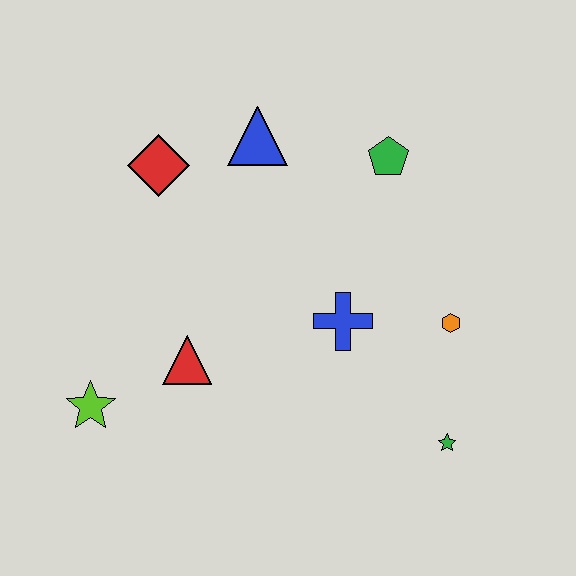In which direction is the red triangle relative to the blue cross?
The red triangle is to the left of the blue cross.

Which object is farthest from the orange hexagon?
The lime star is farthest from the orange hexagon.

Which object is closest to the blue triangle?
The red diamond is closest to the blue triangle.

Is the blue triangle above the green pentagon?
Yes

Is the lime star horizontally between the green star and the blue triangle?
No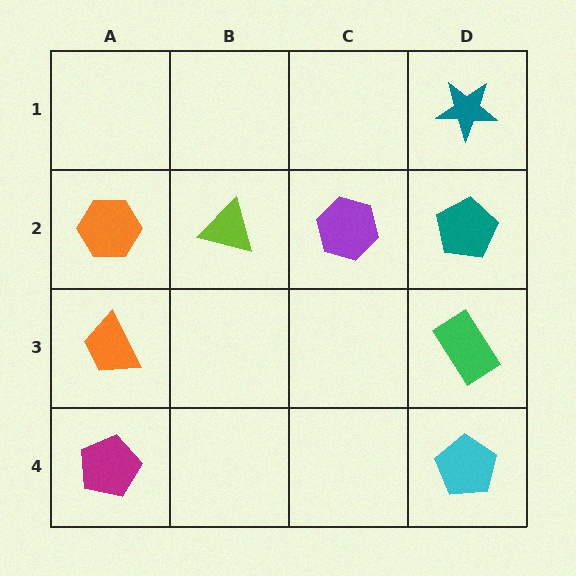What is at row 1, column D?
A teal star.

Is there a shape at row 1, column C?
No, that cell is empty.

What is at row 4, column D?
A cyan pentagon.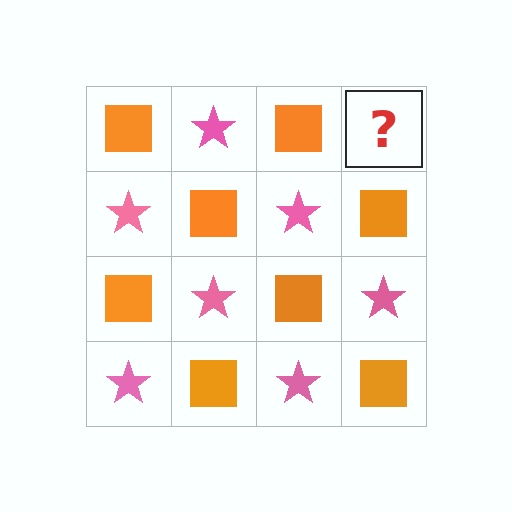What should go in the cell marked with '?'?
The missing cell should contain a pink star.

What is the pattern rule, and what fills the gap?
The rule is that it alternates orange square and pink star in a checkerboard pattern. The gap should be filled with a pink star.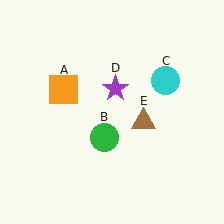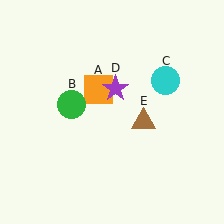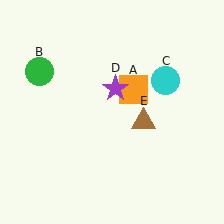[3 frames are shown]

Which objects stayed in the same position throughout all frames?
Cyan circle (object C) and purple star (object D) and brown triangle (object E) remained stationary.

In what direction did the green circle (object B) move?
The green circle (object B) moved up and to the left.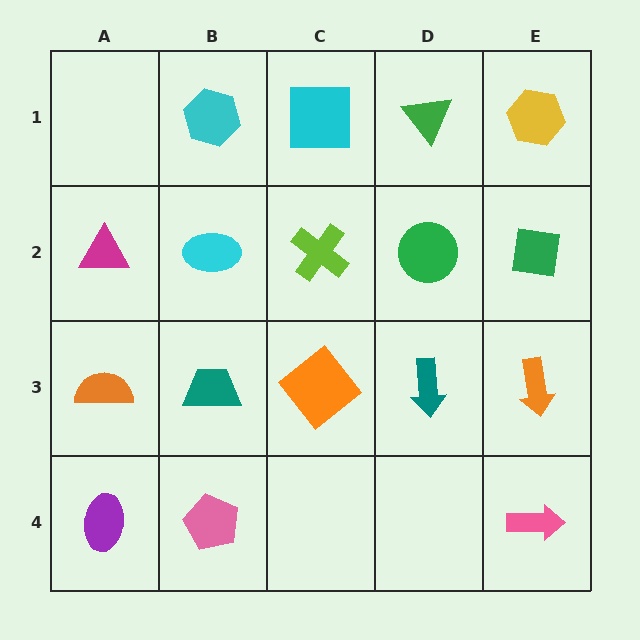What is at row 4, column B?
A pink pentagon.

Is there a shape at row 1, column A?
No, that cell is empty.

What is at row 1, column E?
A yellow hexagon.